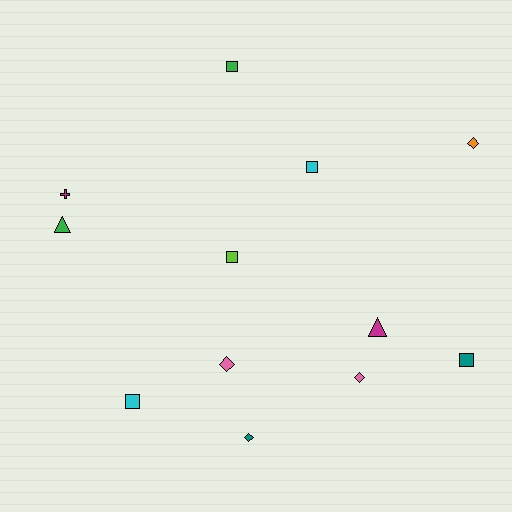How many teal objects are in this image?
There are 2 teal objects.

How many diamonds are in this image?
There are 4 diamonds.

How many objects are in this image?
There are 12 objects.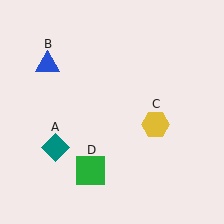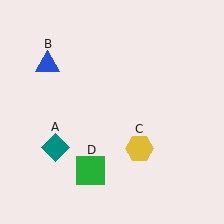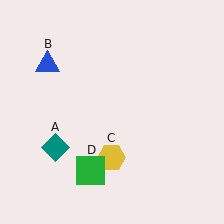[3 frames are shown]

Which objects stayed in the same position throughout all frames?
Teal diamond (object A) and blue triangle (object B) and green square (object D) remained stationary.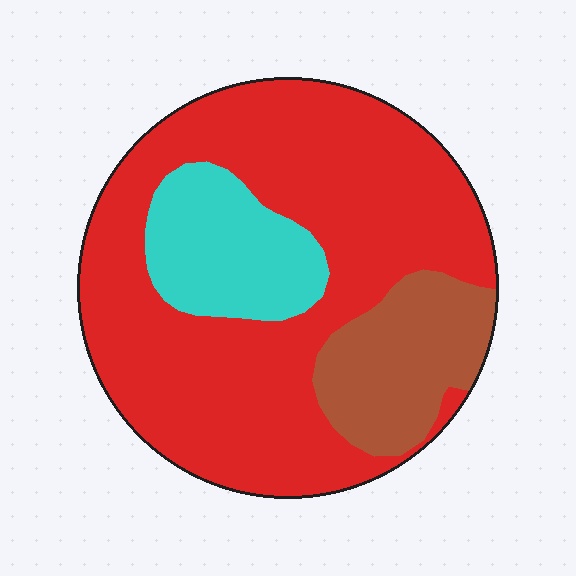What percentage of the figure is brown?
Brown takes up less than a quarter of the figure.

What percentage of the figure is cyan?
Cyan covers roughly 15% of the figure.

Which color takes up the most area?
Red, at roughly 70%.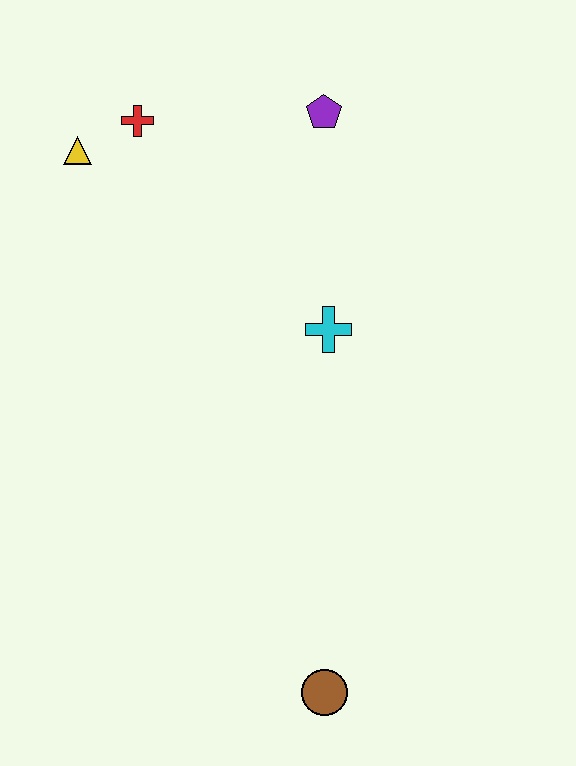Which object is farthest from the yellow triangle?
The brown circle is farthest from the yellow triangle.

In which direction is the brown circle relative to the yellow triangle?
The brown circle is below the yellow triangle.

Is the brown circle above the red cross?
No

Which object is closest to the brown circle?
The cyan cross is closest to the brown circle.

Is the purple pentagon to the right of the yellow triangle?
Yes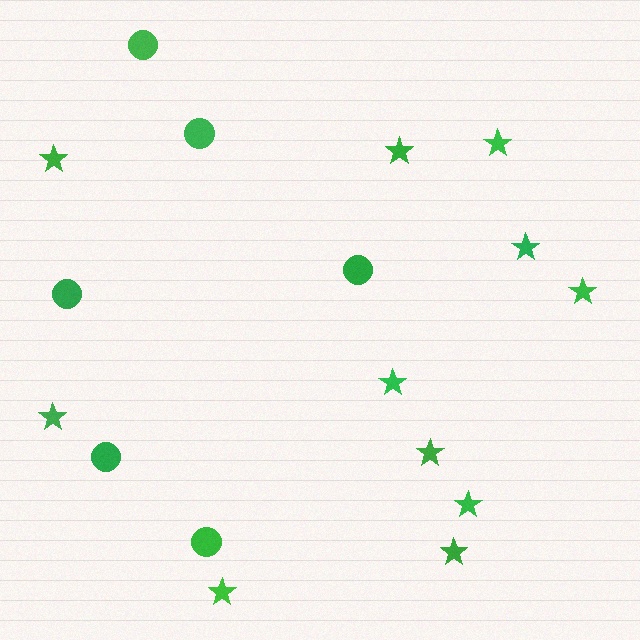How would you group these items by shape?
There are 2 groups: one group of stars (11) and one group of circles (6).